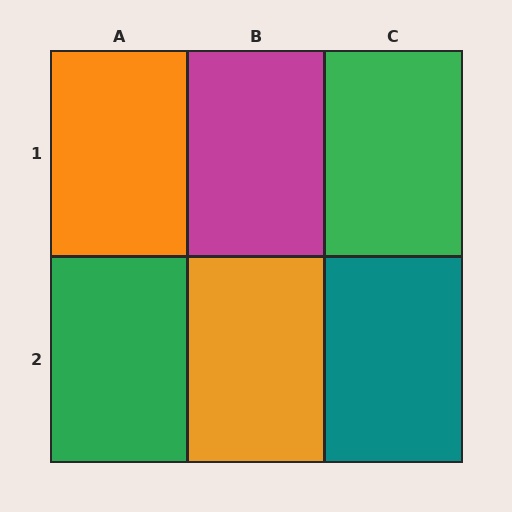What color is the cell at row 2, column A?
Green.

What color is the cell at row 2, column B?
Orange.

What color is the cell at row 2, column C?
Teal.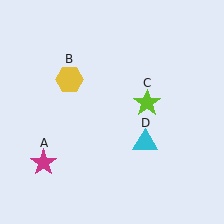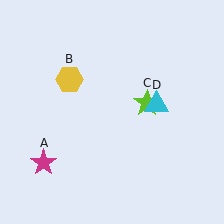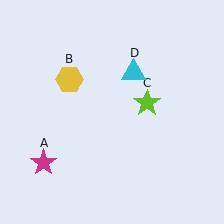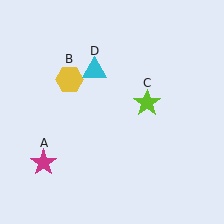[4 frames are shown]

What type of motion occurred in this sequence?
The cyan triangle (object D) rotated counterclockwise around the center of the scene.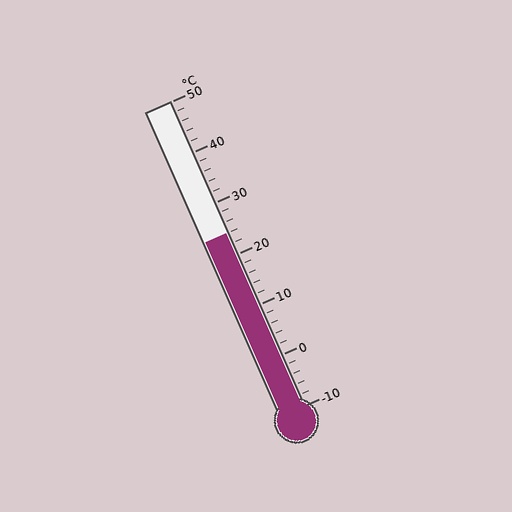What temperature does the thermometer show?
The thermometer shows approximately 24°C.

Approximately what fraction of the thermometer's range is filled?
The thermometer is filled to approximately 55% of its range.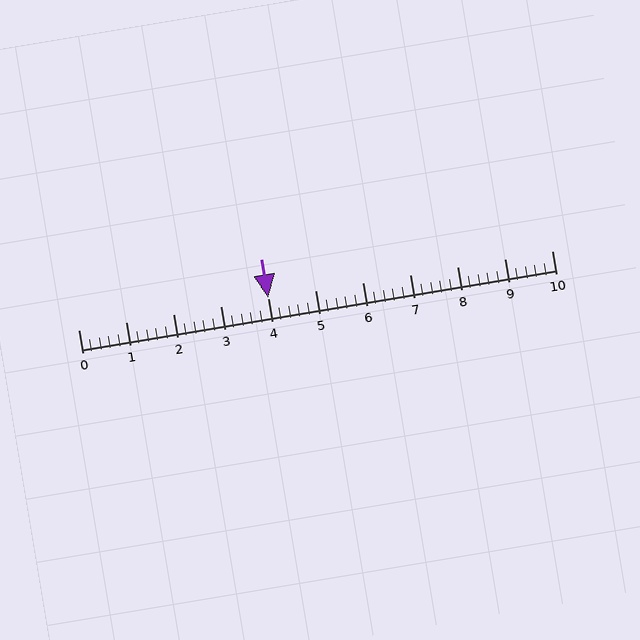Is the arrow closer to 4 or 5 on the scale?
The arrow is closer to 4.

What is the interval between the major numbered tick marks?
The major tick marks are spaced 1 units apart.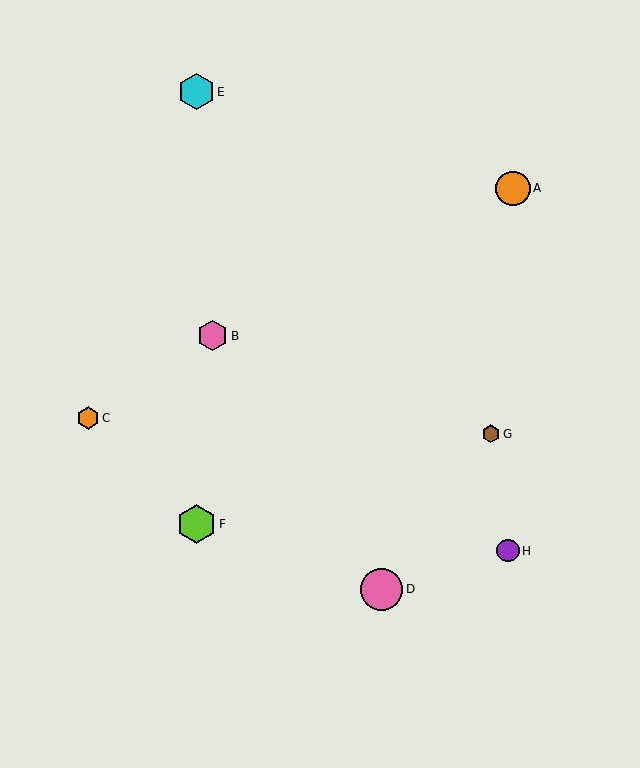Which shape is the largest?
The pink circle (labeled D) is the largest.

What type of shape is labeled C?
Shape C is an orange hexagon.